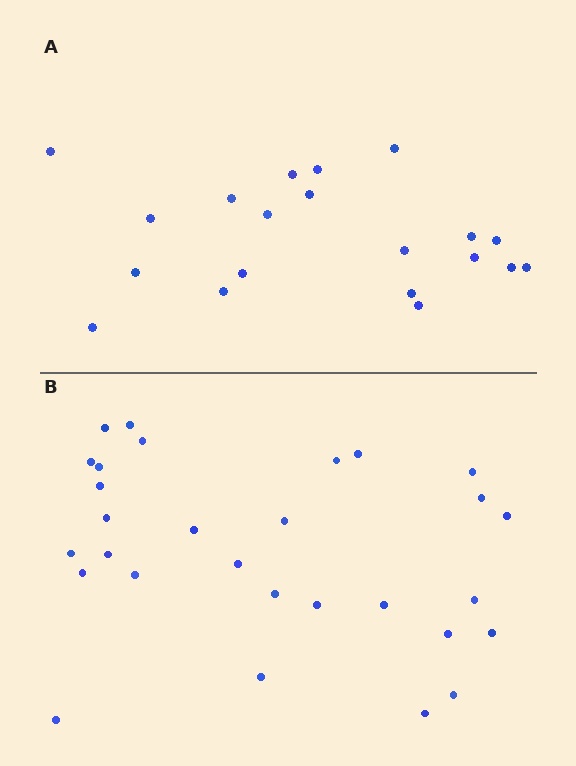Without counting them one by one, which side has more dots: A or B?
Region B (the bottom region) has more dots.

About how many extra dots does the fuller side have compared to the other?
Region B has roughly 8 or so more dots than region A.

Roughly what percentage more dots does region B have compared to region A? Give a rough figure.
About 45% more.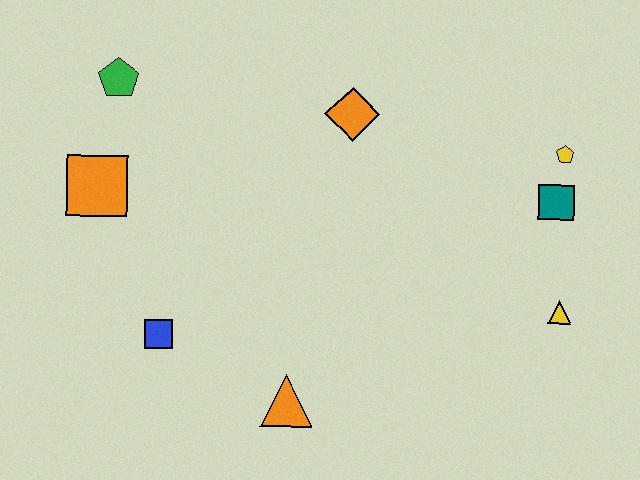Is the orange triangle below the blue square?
Yes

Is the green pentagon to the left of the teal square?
Yes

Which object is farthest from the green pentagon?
The yellow triangle is farthest from the green pentagon.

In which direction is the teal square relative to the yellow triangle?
The teal square is above the yellow triangle.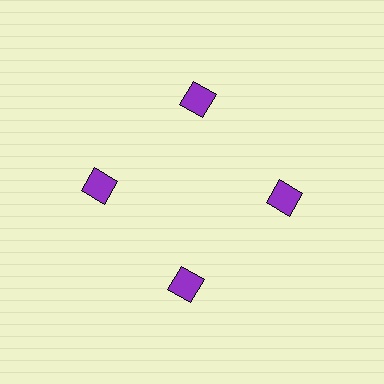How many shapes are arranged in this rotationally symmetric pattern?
There are 4 shapes, arranged in 4 groups of 1.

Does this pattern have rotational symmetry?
Yes, this pattern has 4-fold rotational symmetry. It looks the same after rotating 90 degrees around the center.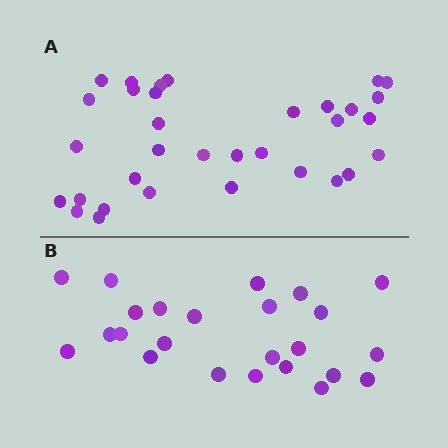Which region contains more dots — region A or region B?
Region A (the top region) has more dots.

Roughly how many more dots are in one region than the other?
Region A has roughly 8 or so more dots than region B.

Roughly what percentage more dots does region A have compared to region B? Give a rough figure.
About 40% more.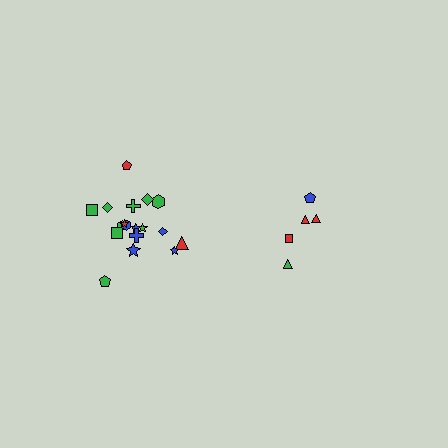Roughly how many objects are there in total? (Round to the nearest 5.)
Roughly 25 objects in total.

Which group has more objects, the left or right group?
The left group.